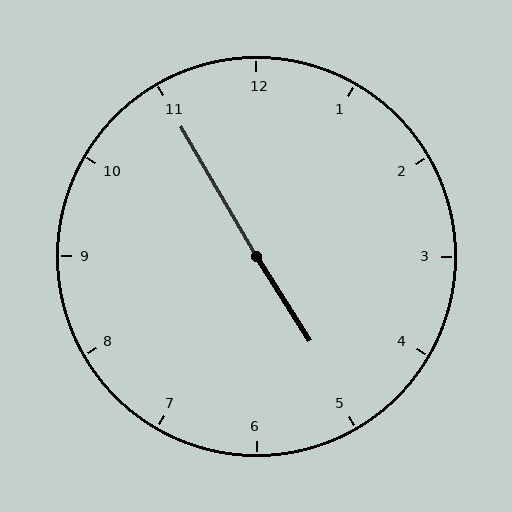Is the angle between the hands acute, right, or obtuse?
It is obtuse.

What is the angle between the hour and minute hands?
Approximately 178 degrees.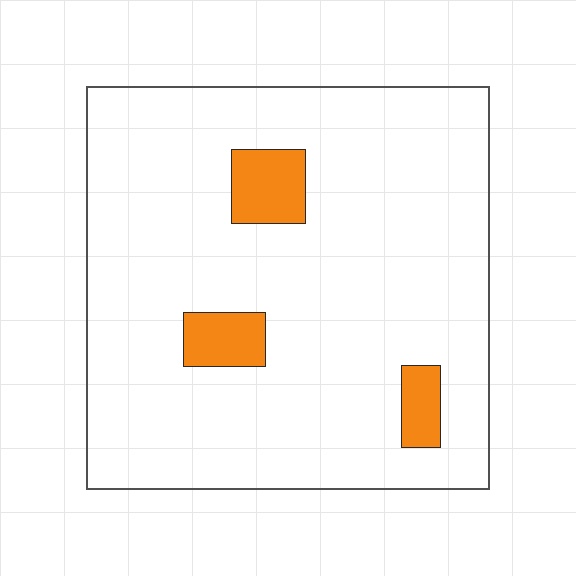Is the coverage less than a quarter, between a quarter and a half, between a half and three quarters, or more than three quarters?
Less than a quarter.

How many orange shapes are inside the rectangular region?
3.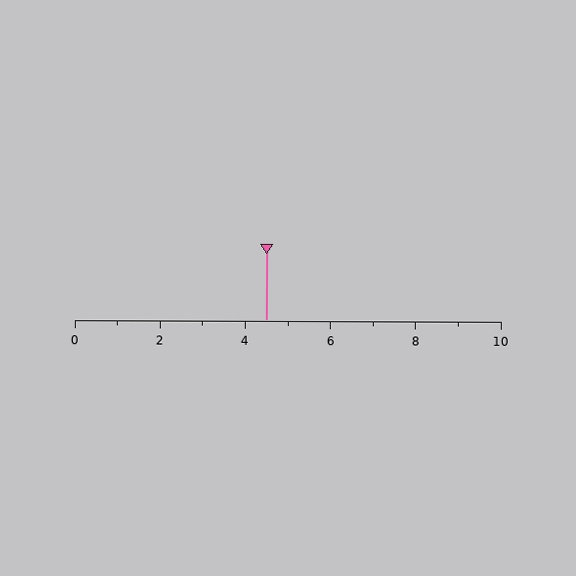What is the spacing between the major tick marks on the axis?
The major ticks are spaced 2 apart.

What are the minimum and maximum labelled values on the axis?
The axis runs from 0 to 10.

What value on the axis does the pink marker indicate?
The marker indicates approximately 4.5.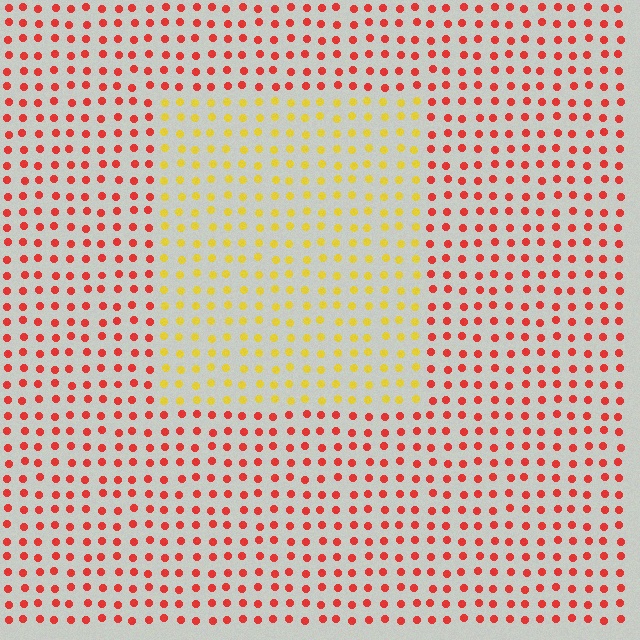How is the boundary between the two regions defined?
The boundary is defined purely by a slight shift in hue (about 53 degrees). Spacing, size, and orientation are identical on both sides.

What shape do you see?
I see a rectangle.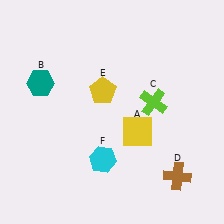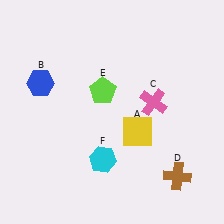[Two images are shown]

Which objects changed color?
B changed from teal to blue. C changed from lime to pink. E changed from yellow to lime.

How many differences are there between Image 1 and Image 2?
There are 3 differences between the two images.